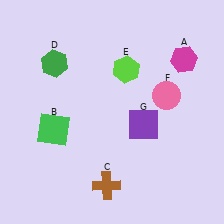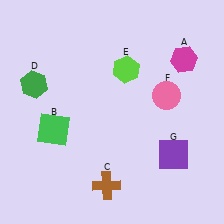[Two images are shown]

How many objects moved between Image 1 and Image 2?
2 objects moved between the two images.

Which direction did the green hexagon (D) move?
The green hexagon (D) moved down.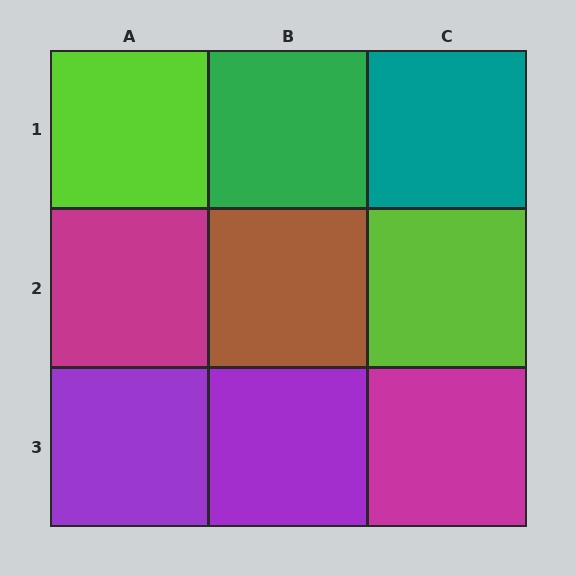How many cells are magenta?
2 cells are magenta.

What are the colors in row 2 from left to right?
Magenta, brown, lime.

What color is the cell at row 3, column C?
Magenta.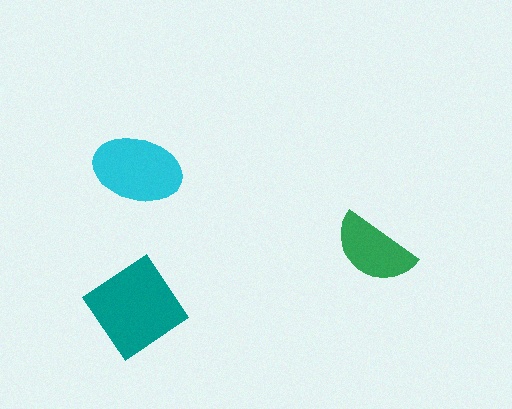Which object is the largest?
The teal diamond.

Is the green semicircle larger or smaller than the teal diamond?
Smaller.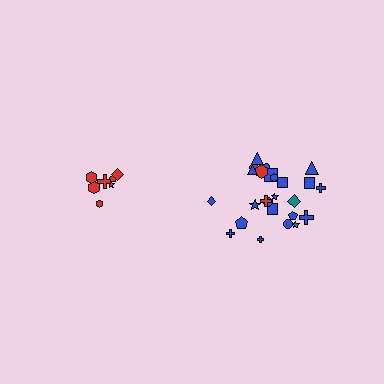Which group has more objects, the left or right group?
The right group.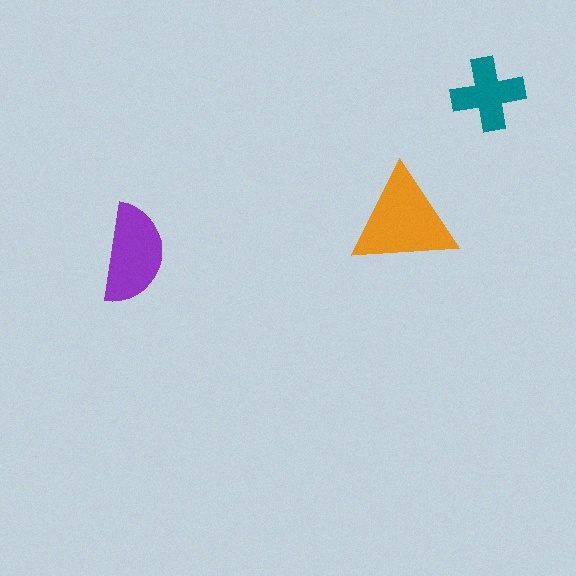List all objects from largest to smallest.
The orange triangle, the purple semicircle, the teal cross.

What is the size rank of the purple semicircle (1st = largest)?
2nd.